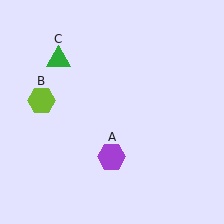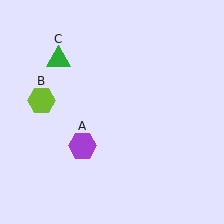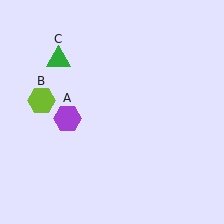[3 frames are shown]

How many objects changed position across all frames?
1 object changed position: purple hexagon (object A).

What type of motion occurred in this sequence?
The purple hexagon (object A) rotated clockwise around the center of the scene.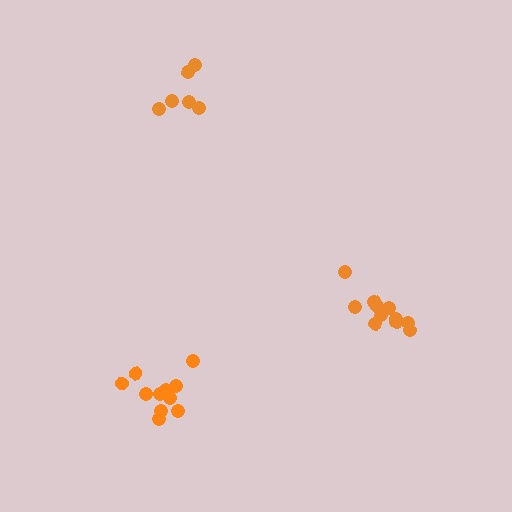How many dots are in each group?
Group 1: 6 dots, Group 2: 11 dots, Group 3: 11 dots (28 total).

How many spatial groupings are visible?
There are 3 spatial groupings.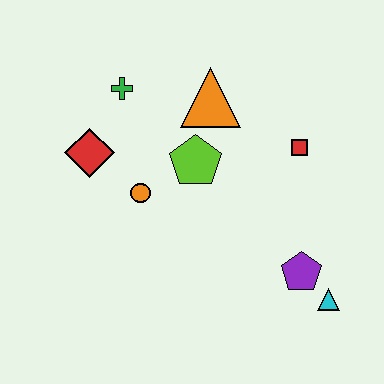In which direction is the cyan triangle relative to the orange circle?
The cyan triangle is to the right of the orange circle.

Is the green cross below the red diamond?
No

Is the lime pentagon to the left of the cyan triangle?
Yes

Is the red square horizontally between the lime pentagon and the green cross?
No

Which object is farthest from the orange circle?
The cyan triangle is farthest from the orange circle.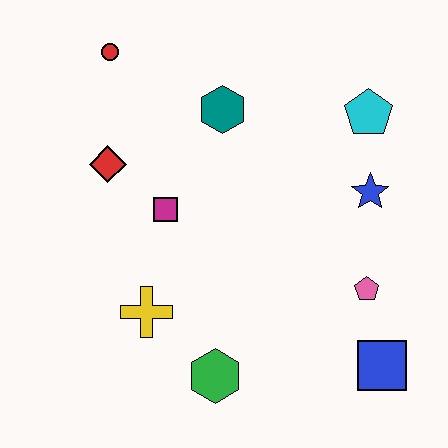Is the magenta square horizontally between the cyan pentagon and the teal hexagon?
No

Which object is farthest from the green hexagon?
The red circle is farthest from the green hexagon.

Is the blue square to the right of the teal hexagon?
Yes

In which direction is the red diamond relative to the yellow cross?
The red diamond is above the yellow cross.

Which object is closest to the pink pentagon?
The blue square is closest to the pink pentagon.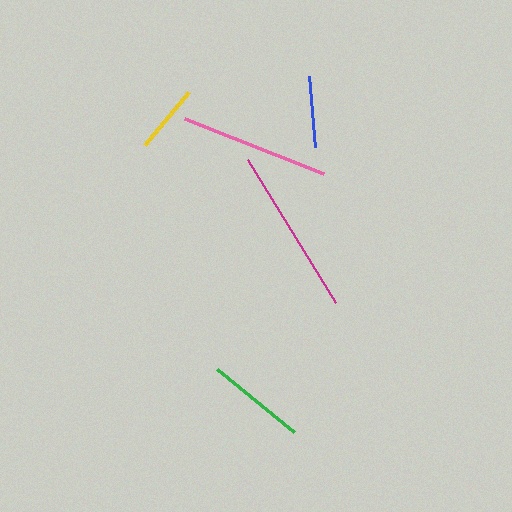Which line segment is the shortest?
The yellow line is the shortest at approximately 69 pixels.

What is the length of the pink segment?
The pink segment is approximately 149 pixels long.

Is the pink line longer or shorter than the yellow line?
The pink line is longer than the yellow line.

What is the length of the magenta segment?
The magenta segment is approximately 168 pixels long.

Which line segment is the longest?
The magenta line is the longest at approximately 168 pixels.